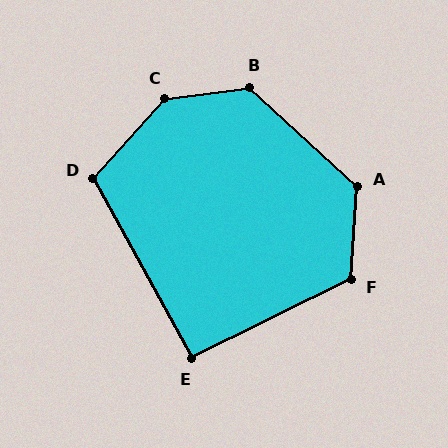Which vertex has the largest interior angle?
C, at approximately 139 degrees.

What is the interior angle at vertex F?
Approximately 120 degrees (obtuse).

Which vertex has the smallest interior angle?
E, at approximately 92 degrees.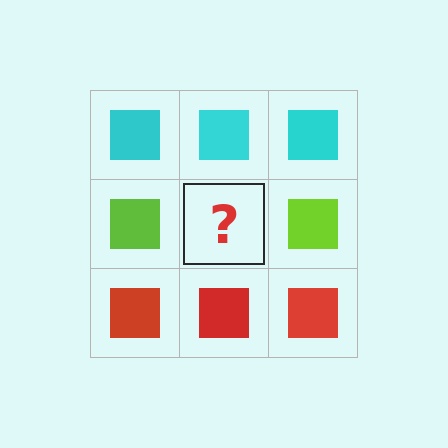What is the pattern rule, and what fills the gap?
The rule is that each row has a consistent color. The gap should be filled with a lime square.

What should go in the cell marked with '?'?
The missing cell should contain a lime square.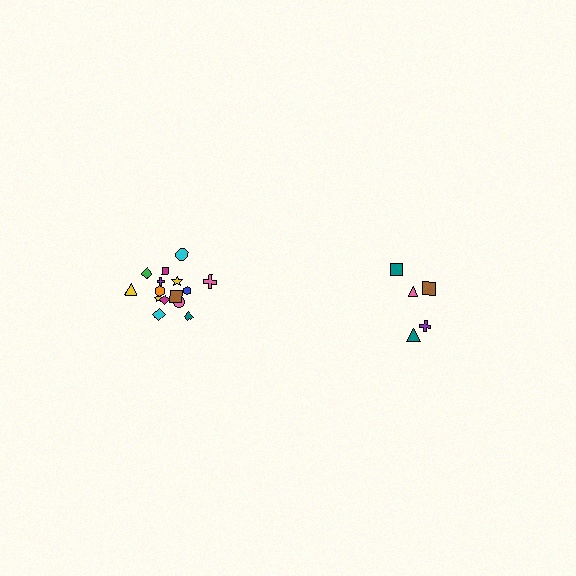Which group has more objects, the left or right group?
The left group.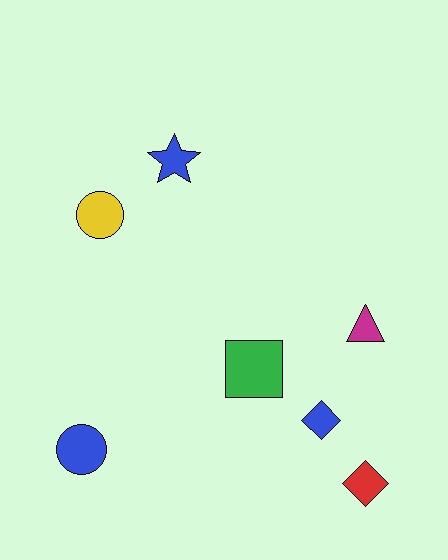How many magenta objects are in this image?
There is 1 magenta object.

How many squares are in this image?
There is 1 square.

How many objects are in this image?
There are 7 objects.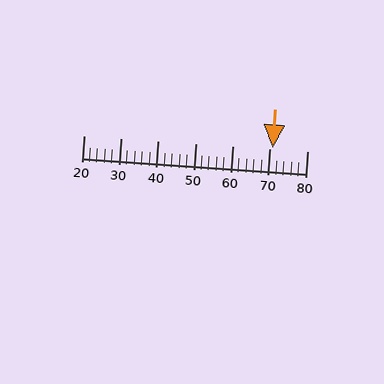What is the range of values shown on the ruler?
The ruler shows values from 20 to 80.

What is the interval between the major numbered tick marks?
The major tick marks are spaced 10 units apart.